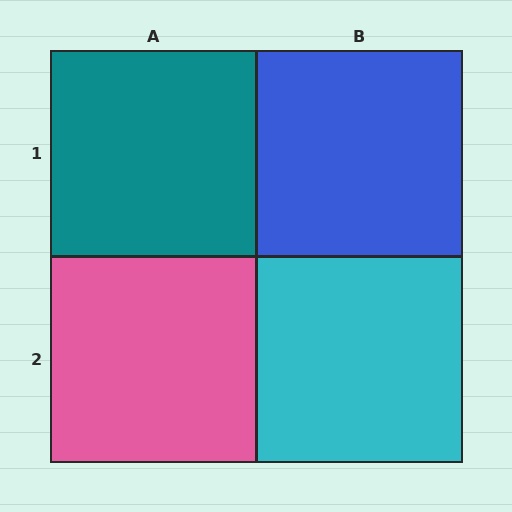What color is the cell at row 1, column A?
Teal.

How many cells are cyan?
1 cell is cyan.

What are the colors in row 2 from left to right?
Pink, cyan.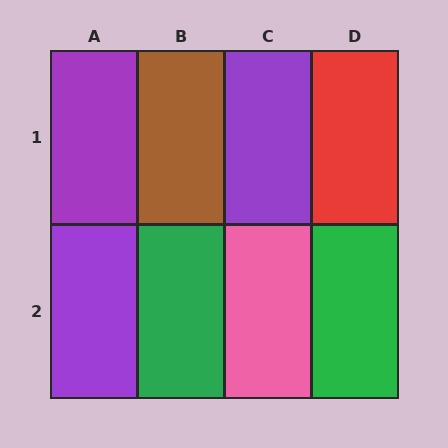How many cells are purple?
3 cells are purple.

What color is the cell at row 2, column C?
Pink.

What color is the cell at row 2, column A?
Purple.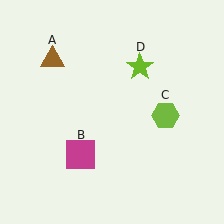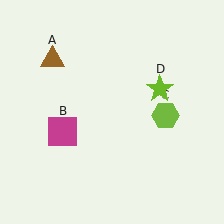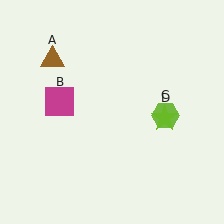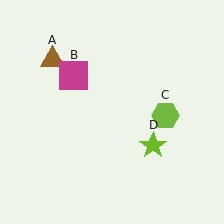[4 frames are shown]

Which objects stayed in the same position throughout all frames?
Brown triangle (object A) and lime hexagon (object C) remained stationary.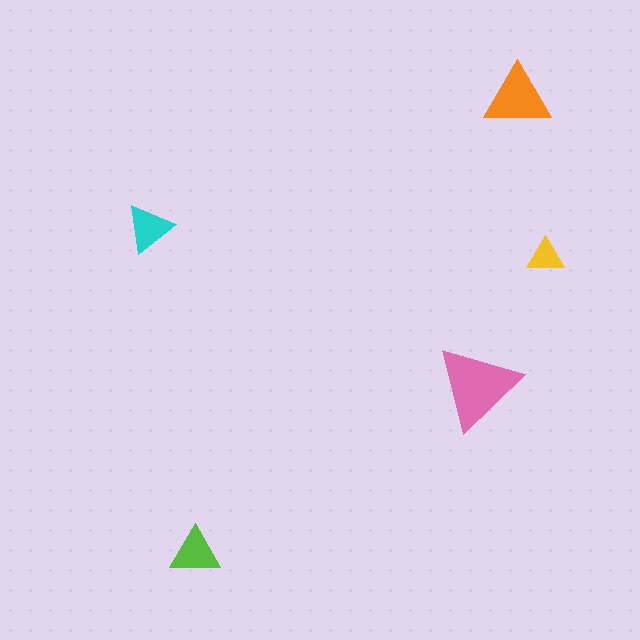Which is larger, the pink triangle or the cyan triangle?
The pink one.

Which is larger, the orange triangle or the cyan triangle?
The orange one.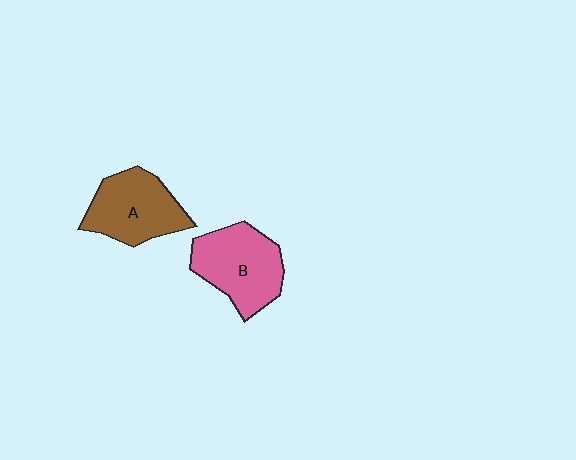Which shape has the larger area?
Shape B (pink).